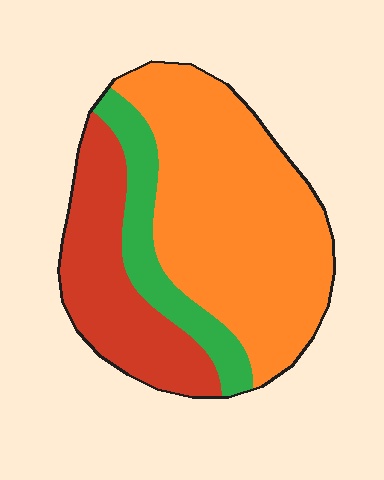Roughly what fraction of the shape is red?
Red covers about 25% of the shape.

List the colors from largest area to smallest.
From largest to smallest: orange, red, green.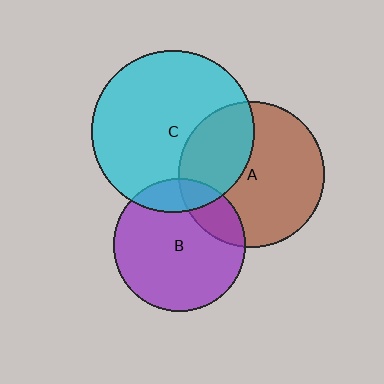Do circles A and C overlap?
Yes.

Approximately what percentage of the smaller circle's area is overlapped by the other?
Approximately 35%.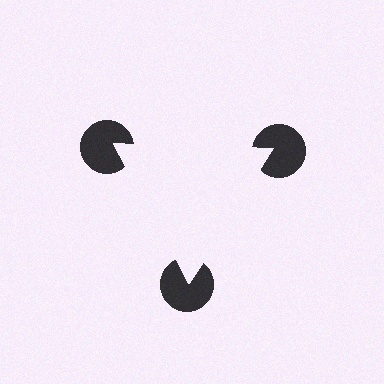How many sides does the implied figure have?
3 sides.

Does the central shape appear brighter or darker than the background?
It typically appears slightly brighter than the background, even though no actual brightness change is drawn.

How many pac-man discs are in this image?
There are 3 — one at each vertex of the illusory triangle.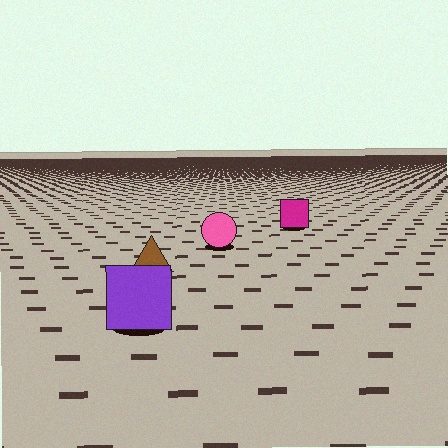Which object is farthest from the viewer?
The magenta square is farthest from the viewer. It appears smaller and the ground texture around it is denser.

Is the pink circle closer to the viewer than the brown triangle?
No. The brown triangle is closer — you can tell from the texture gradient: the ground texture is coarser near it.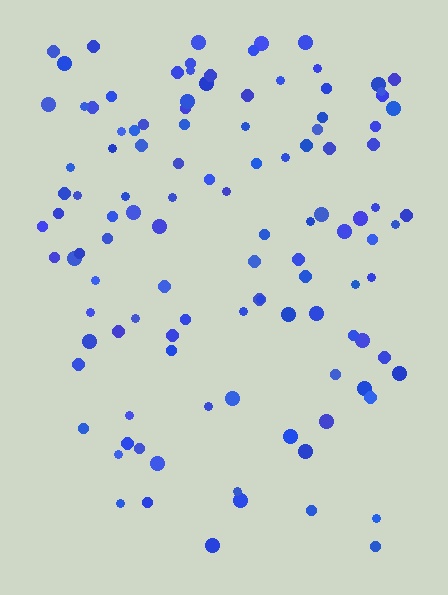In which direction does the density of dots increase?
From bottom to top, with the top side densest.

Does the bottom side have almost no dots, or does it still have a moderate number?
Still a moderate number, just noticeably fewer than the top.